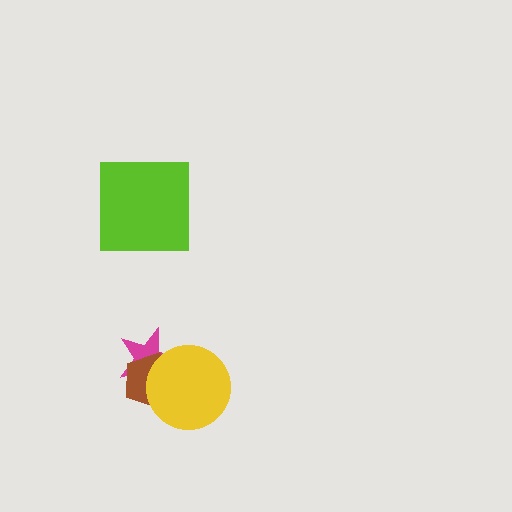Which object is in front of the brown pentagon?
The yellow circle is in front of the brown pentagon.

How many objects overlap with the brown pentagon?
2 objects overlap with the brown pentagon.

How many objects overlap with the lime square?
0 objects overlap with the lime square.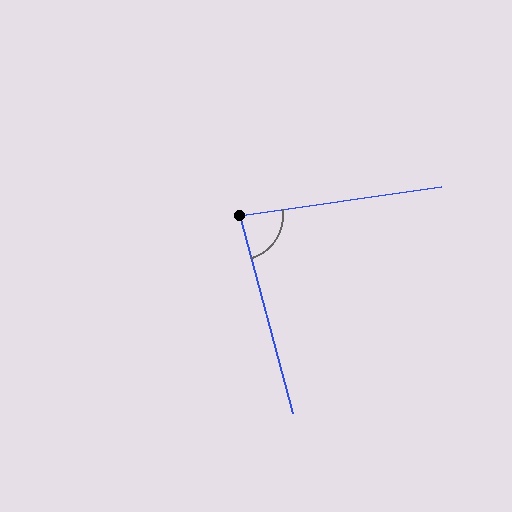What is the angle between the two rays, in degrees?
Approximately 83 degrees.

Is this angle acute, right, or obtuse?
It is acute.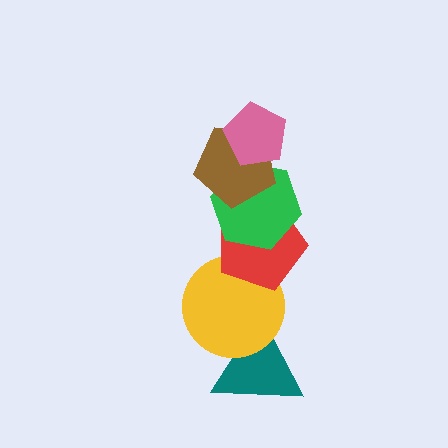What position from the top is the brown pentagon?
The brown pentagon is 2nd from the top.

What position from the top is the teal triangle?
The teal triangle is 6th from the top.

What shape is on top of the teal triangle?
The yellow circle is on top of the teal triangle.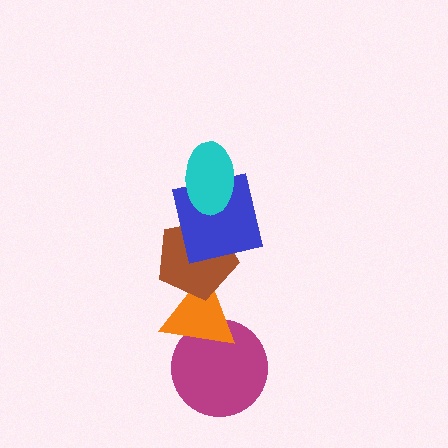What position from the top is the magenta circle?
The magenta circle is 5th from the top.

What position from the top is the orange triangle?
The orange triangle is 4th from the top.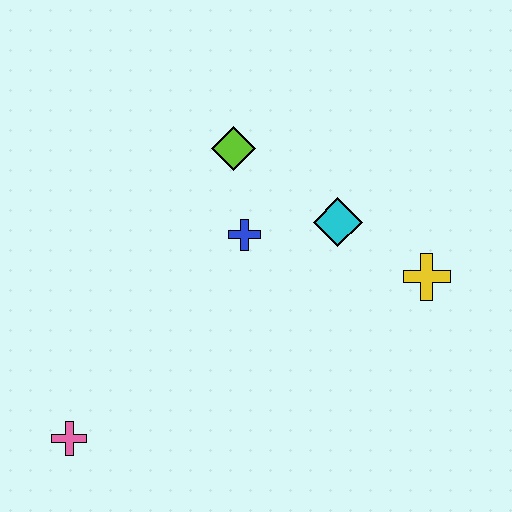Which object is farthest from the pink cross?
The yellow cross is farthest from the pink cross.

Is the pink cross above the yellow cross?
No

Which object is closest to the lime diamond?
The blue cross is closest to the lime diamond.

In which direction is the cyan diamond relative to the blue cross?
The cyan diamond is to the right of the blue cross.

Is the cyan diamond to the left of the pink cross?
No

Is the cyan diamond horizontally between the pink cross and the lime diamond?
No